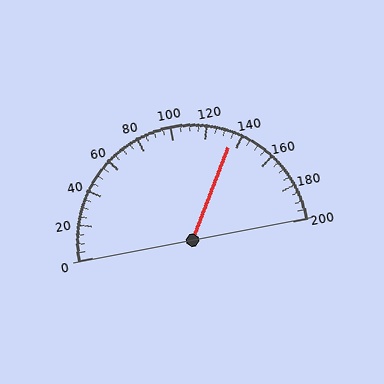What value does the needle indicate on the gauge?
The needle indicates approximately 135.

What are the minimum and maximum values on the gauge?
The gauge ranges from 0 to 200.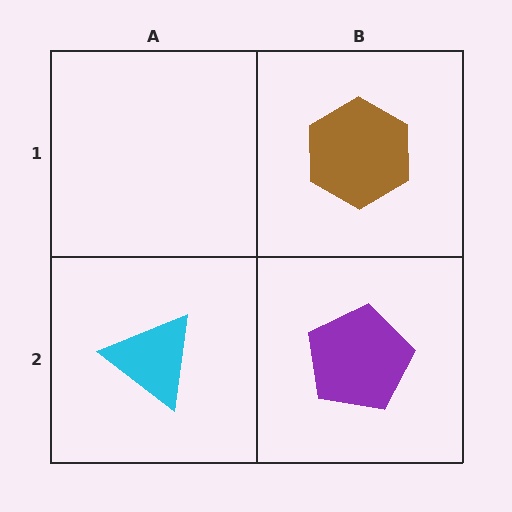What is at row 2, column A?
A cyan triangle.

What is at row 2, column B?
A purple pentagon.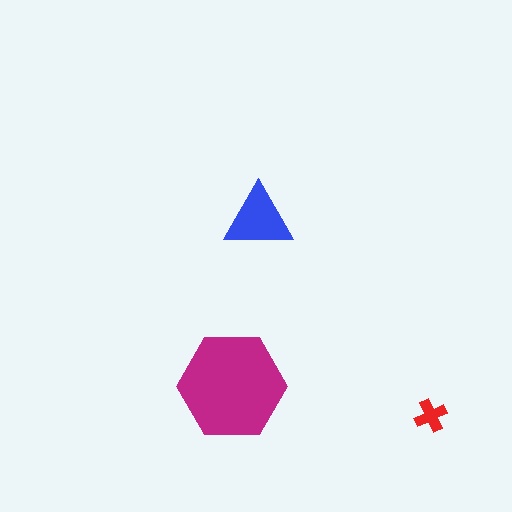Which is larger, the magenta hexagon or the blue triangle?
The magenta hexagon.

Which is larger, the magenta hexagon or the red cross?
The magenta hexagon.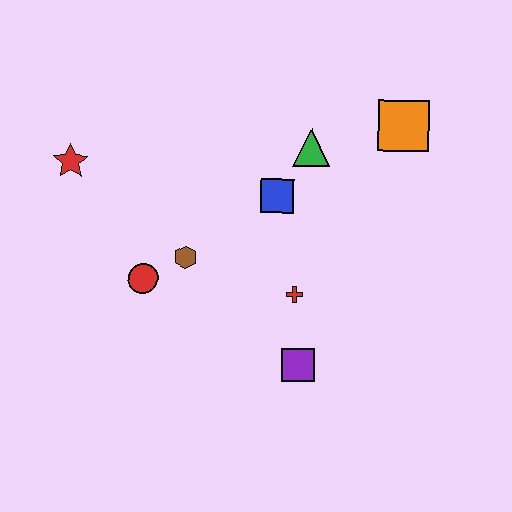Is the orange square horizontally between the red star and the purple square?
No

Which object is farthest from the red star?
The orange square is farthest from the red star.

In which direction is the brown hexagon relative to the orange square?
The brown hexagon is to the left of the orange square.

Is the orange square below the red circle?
No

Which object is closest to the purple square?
The red cross is closest to the purple square.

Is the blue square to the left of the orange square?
Yes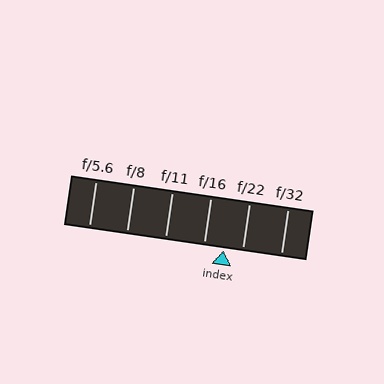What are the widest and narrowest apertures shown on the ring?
The widest aperture shown is f/5.6 and the narrowest is f/32.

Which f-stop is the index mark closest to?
The index mark is closest to f/22.